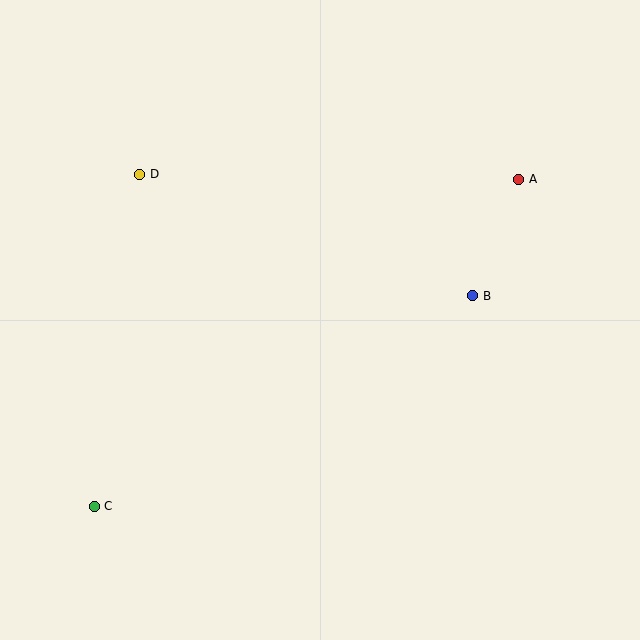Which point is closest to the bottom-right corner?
Point B is closest to the bottom-right corner.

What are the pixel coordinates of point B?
Point B is at (473, 296).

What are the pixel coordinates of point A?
Point A is at (519, 179).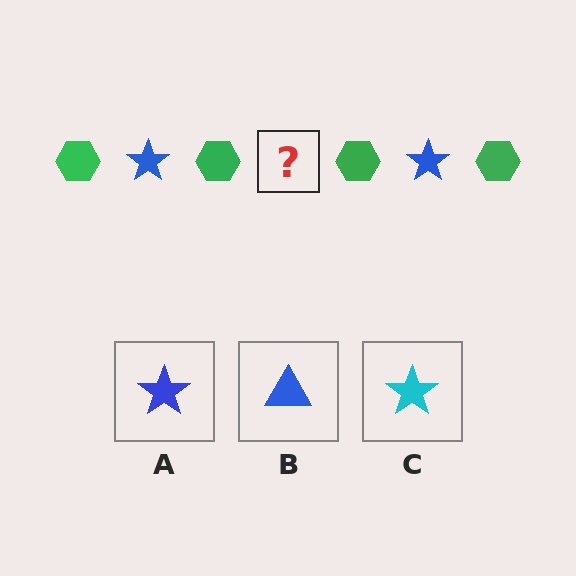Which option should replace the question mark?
Option A.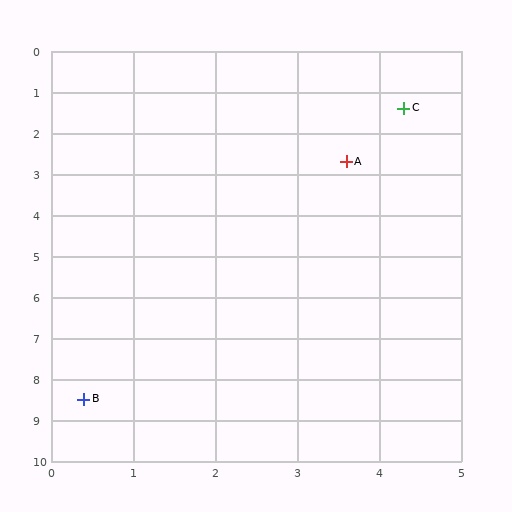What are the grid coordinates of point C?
Point C is at approximately (4.3, 1.4).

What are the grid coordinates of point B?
Point B is at approximately (0.4, 8.5).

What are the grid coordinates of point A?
Point A is at approximately (3.6, 2.7).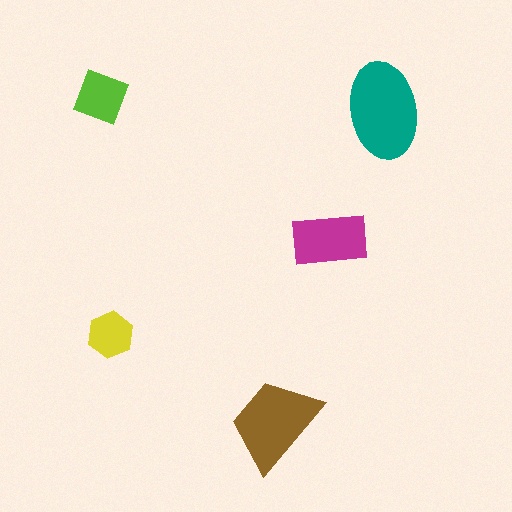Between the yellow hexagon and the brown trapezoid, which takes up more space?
The brown trapezoid.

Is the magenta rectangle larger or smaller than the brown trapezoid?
Smaller.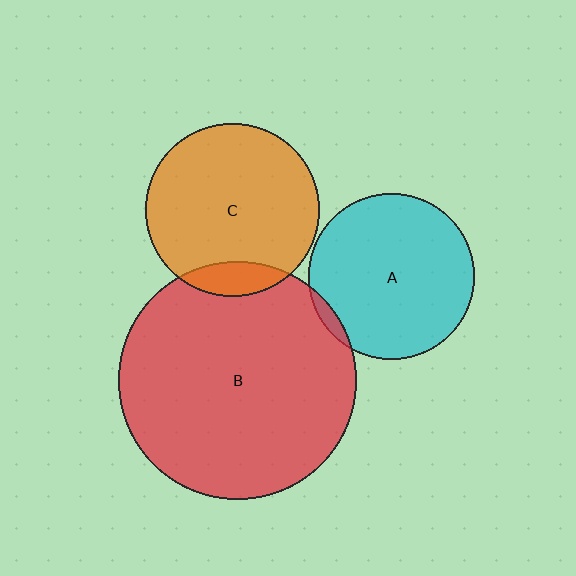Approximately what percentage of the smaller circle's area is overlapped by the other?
Approximately 5%.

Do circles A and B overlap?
Yes.